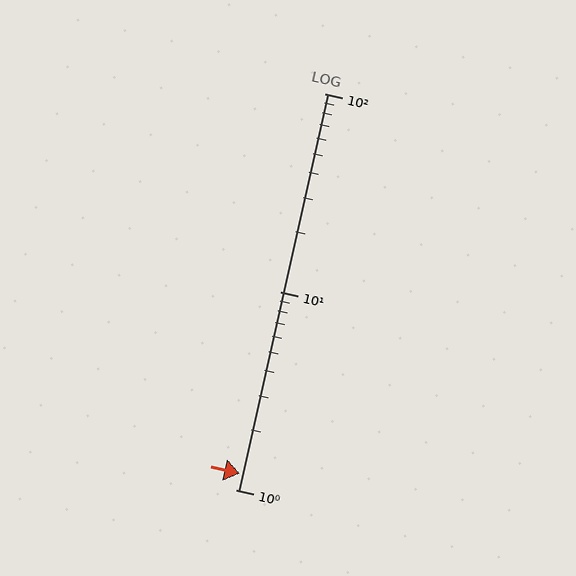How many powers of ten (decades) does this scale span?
The scale spans 2 decades, from 1 to 100.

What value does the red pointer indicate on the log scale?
The pointer indicates approximately 1.2.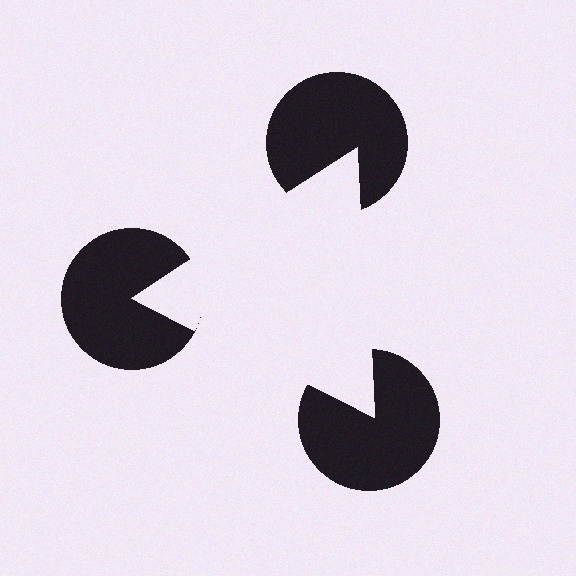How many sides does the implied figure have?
3 sides.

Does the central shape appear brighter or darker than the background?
It typically appears slightly brighter than the background, even though no actual brightness change is drawn.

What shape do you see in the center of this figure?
An illusory triangle — its edges are inferred from the aligned wedge cuts in the pac-man discs, not physically drawn.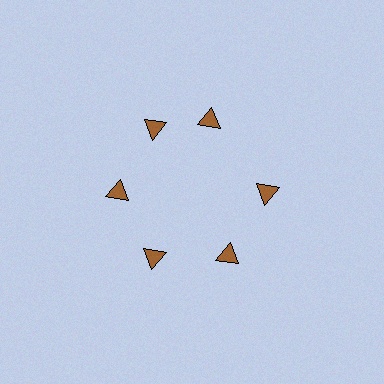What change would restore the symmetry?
The symmetry would be restored by rotating it back into even spacing with its neighbors so that all 6 triangles sit at equal angles and equal distance from the center.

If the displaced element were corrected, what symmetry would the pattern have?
It would have 6-fold rotational symmetry — the pattern would map onto itself every 60 degrees.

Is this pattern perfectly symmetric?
No. The 6 brown triangles are arranged in a ring, but one element near the 1 o'clock position is rotated out of alignment along the ring, breaking the 6-fold rotational symmetry.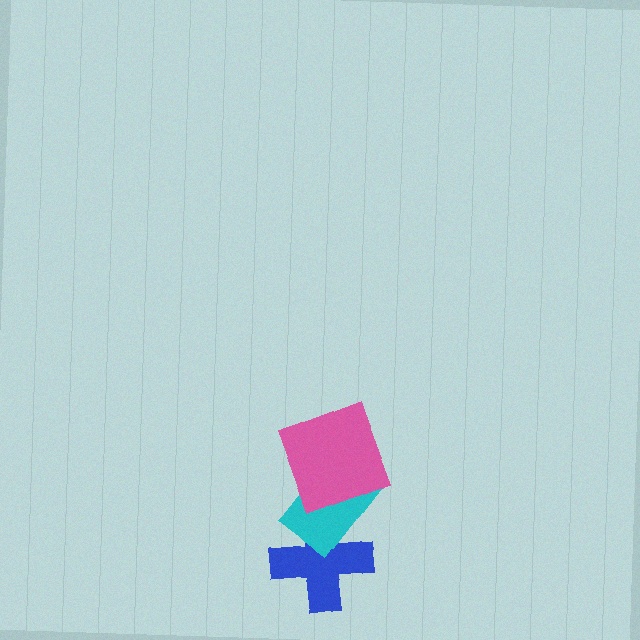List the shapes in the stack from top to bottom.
From top to bottom: the pink square, the cyan rectangle, the blue cross.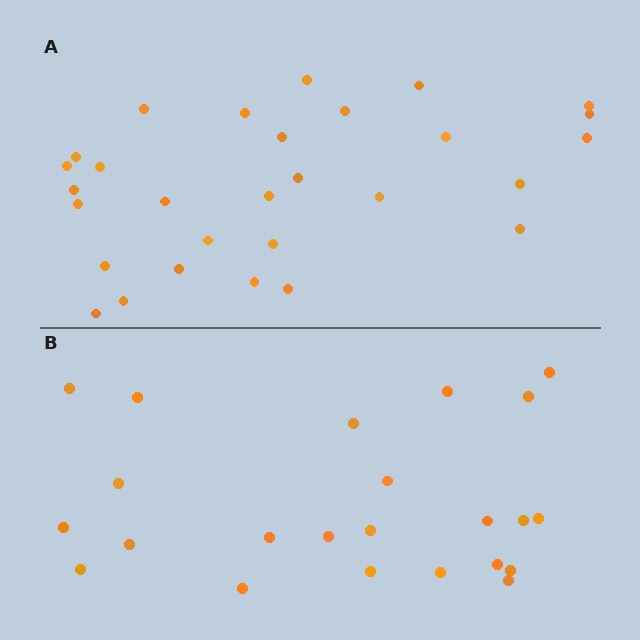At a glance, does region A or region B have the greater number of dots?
Region A (the top region) has more dots.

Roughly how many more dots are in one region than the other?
Region A has about 6 more dots than region B.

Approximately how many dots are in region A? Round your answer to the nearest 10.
About 30 dots. (The exact count is 29, which rounds to 30.)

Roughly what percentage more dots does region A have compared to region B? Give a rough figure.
About 25% more.